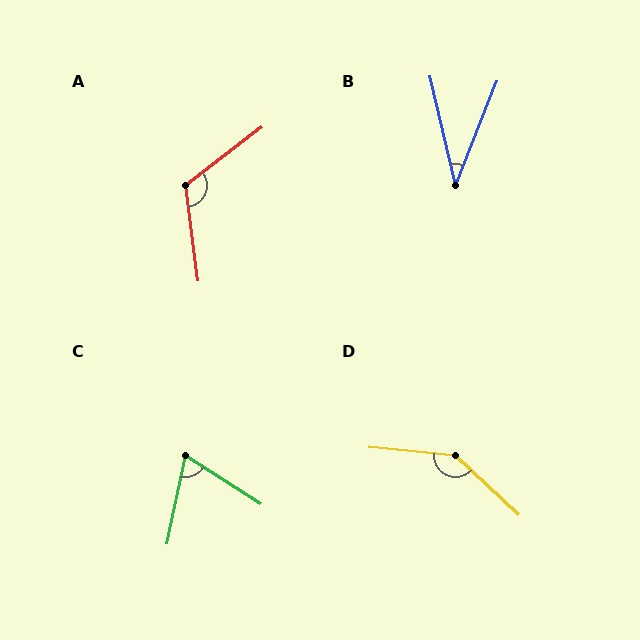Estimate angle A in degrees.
Approximately 120 degrees.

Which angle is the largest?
D, at approximately 142 degrees.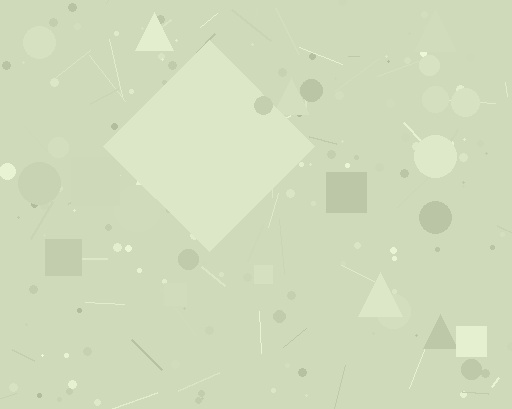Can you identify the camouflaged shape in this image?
The camouflaged shape is a diamond.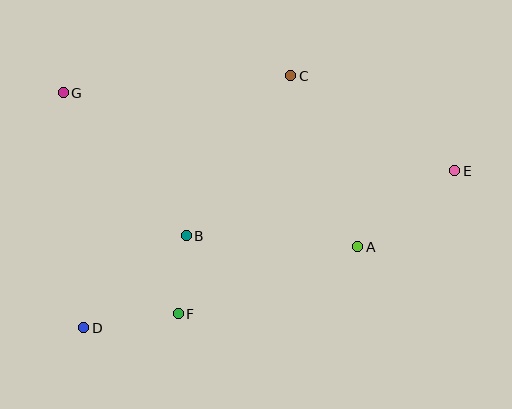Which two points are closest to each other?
Points B and F are closest to each other.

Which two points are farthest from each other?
Points D and E are farthest from each other.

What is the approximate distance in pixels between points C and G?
The distance between C and G is approximately 228 pixels.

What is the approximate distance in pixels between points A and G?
The distance between A and G is approximately 332 pixels.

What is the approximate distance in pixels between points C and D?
The distance between C and D is approximately 326 pixels.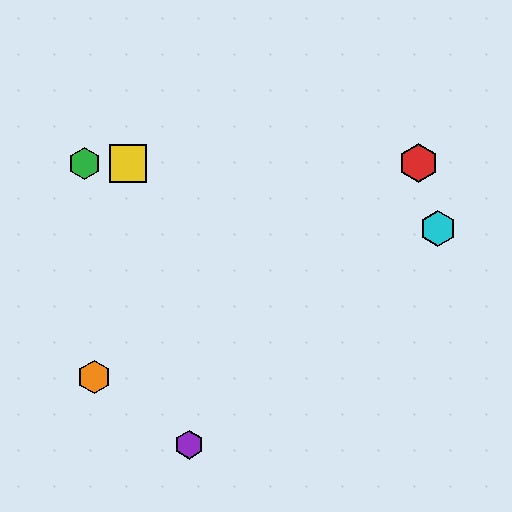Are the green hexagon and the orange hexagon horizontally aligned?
No, the green hexagon is at y≈163 and the orange hexagon is at y≈377.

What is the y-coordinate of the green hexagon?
The green hexagon is at y≈163.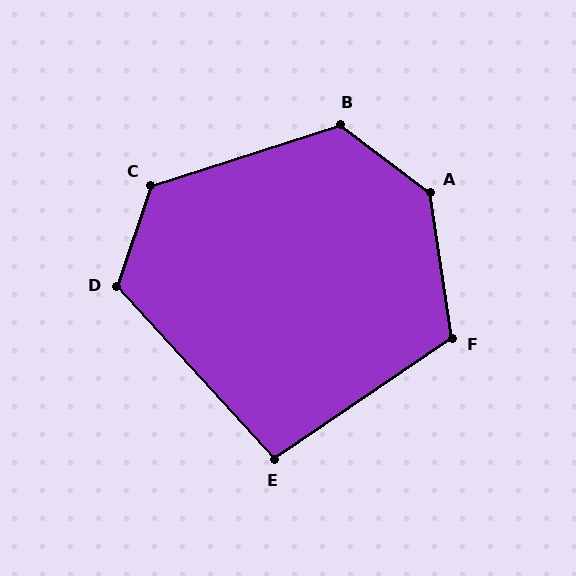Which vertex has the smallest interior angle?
E, at approximately 98 degrees.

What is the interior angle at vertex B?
Approximately 125 degrees (obtuse).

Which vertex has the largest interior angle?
A, at approximately 135 degrees.